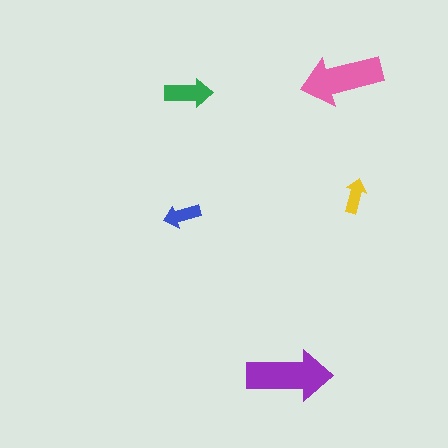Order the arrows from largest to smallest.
the purple one, the pink one, the green one, the blue one, the yellow one.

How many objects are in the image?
There are 5 objects in the image.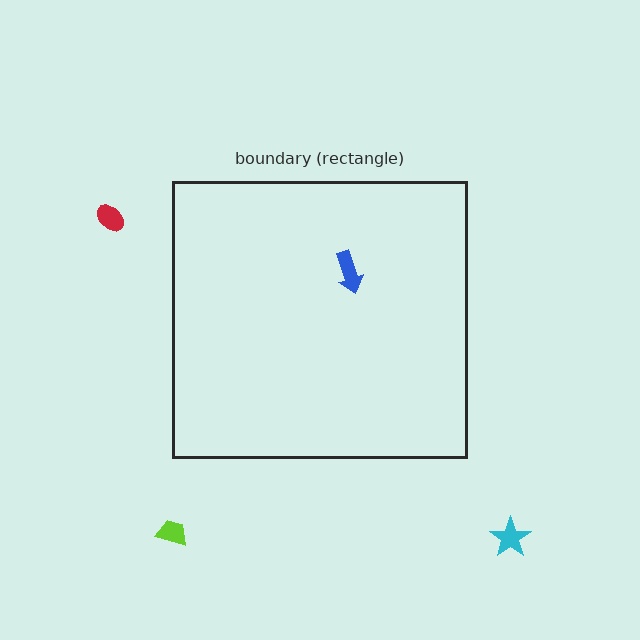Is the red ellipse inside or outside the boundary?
Outside.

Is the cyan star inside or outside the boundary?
Outside.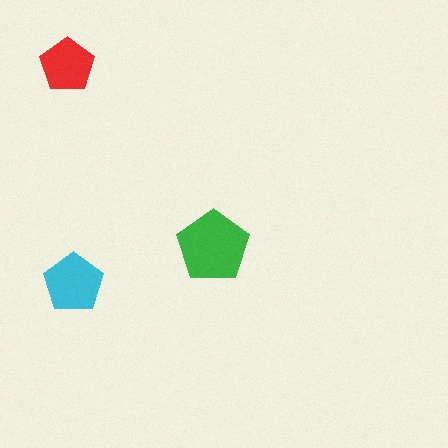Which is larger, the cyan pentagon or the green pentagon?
The green one.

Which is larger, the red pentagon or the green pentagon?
The green one.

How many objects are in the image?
There are 3 objects in the image.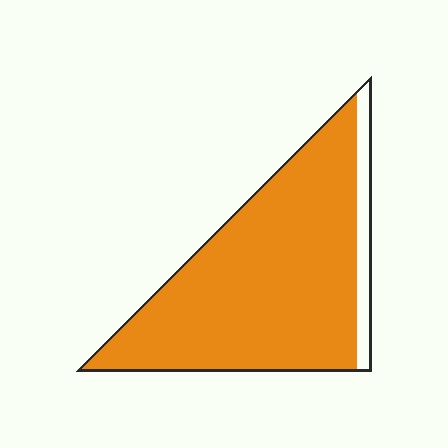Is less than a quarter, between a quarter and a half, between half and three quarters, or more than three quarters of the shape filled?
More than three quarters.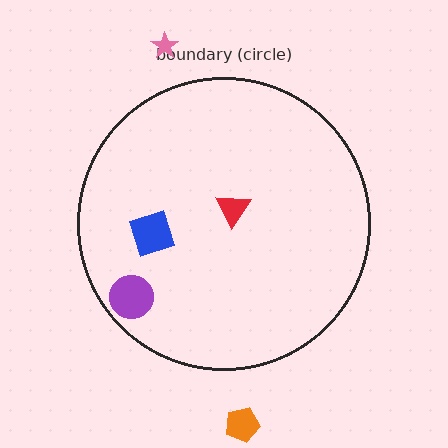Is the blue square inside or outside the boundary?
Inside.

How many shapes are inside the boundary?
3 inside, 2 outside.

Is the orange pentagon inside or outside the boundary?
Outside.